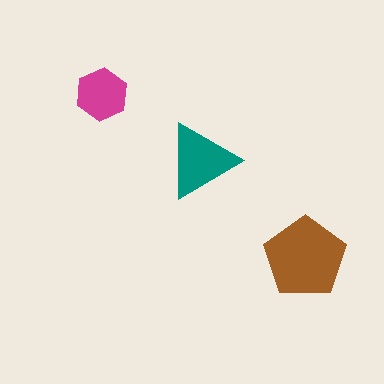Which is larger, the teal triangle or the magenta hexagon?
The teal triangle.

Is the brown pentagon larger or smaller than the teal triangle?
Larger.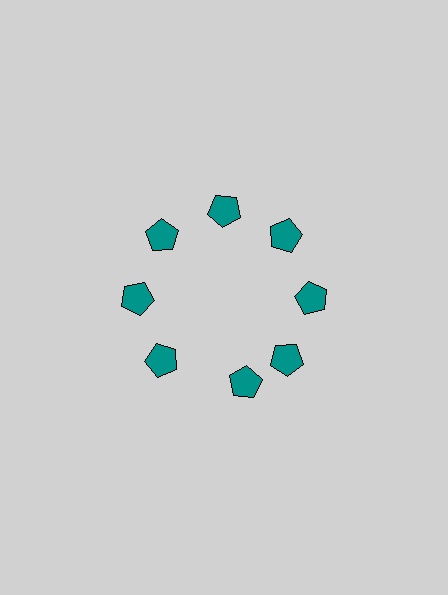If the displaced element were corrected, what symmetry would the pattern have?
It would have 8-fold rotational symmetry — the pattern would map onto itself every 45 degrees.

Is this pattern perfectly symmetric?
No. The 8 teal pentagons are arranged in a ring, but one element near the 6 o'clock position is rotated out of alignment along the ring, breaking the 8-fold rotational symmetry.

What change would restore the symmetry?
The symmetry would be restored by rotating it back into even spacing with its neighbors so that all 8 pentagons sit at equal angles and equal distance from the center.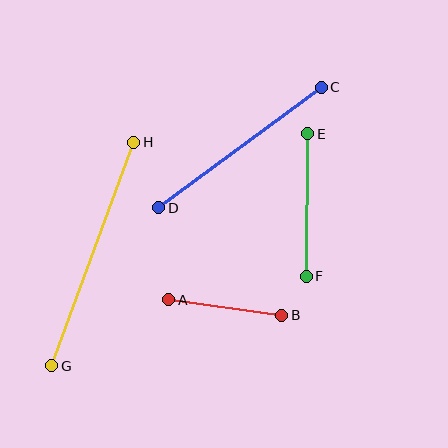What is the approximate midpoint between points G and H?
The midpoint is at approximately (93, 254) pixels.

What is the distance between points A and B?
The distance is approximately 114 pixels.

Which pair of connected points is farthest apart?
Points G and H are farthest apart.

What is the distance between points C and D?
The distance is approximately 202 pixels.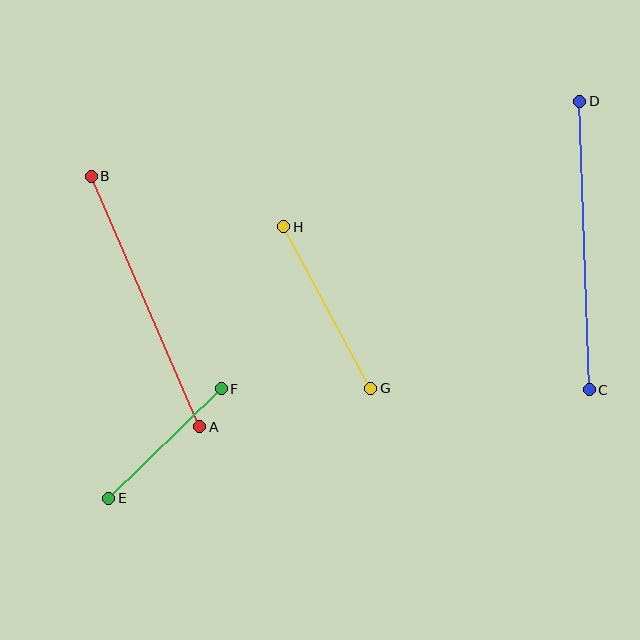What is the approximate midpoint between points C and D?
The midpoint is at approximately (585, 245) pixels.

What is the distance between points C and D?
The distance is approximately 289 pixels.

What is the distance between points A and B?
The distance is approximately 273 pixels.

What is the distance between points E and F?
The distance is approximately 157 pixels.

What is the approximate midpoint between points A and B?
The midpoint is at approximately (145, 302) pixels.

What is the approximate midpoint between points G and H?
The midpoint is at approximately (327, 308) pixels.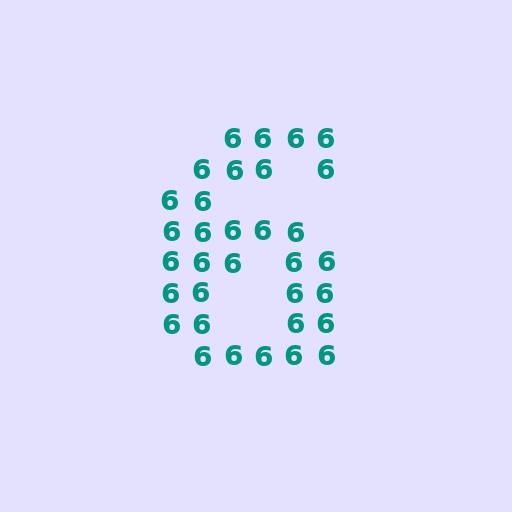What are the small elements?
The small elements are digit 6's.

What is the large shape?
The large shape is the digit 6.